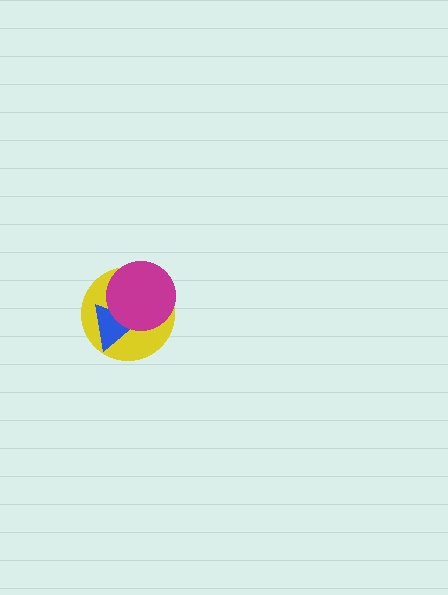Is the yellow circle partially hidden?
Yes, it is partially covered by another shape.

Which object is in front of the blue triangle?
The magenta circle is in front of the blue triangle.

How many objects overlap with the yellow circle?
2 objects overlap with the yellow circle.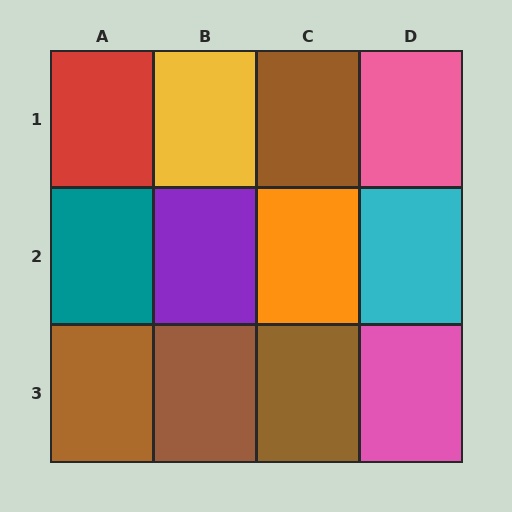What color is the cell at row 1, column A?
Red.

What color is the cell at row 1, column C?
Brown.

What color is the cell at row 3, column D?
Pink.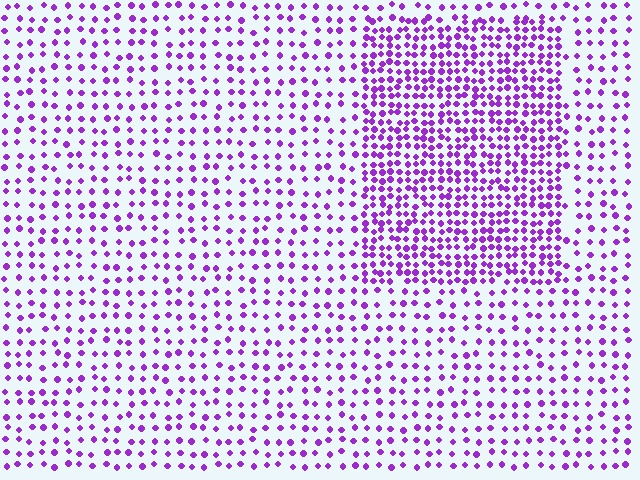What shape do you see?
I see a rectangle.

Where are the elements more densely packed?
The elements are more densely packed inside the rectangle boundary.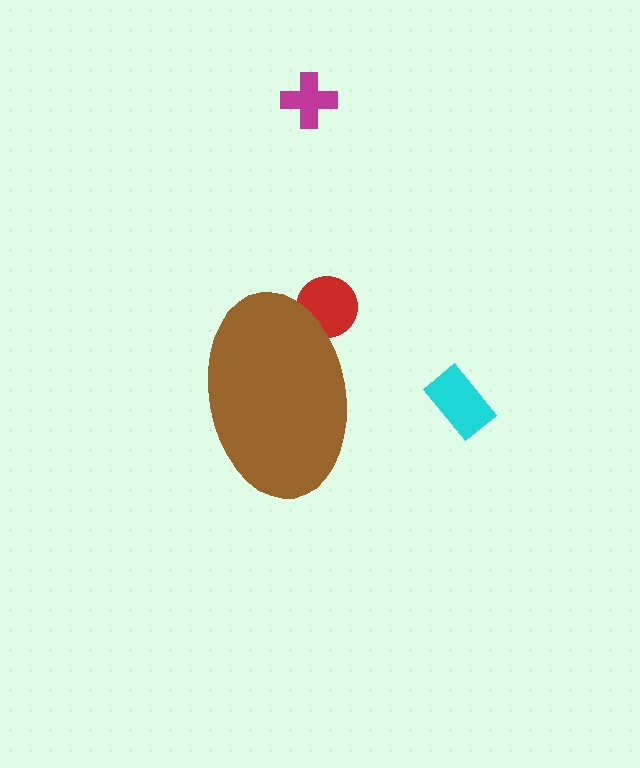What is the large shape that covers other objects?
A brown ellipse.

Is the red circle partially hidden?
Yes, the red circle is partially hidden behind the brown ellipse.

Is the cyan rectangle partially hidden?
No, the cyan rectangle is fully visible.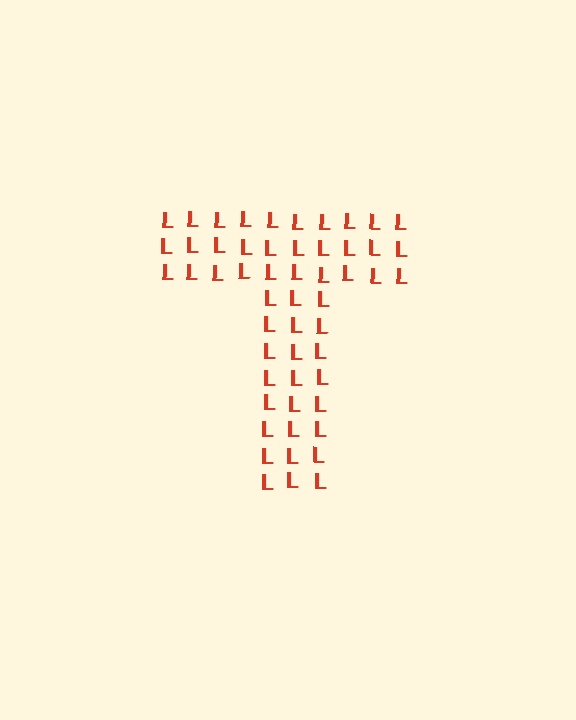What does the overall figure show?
The overall figure shows the letter T.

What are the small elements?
The small elements are letter L's.